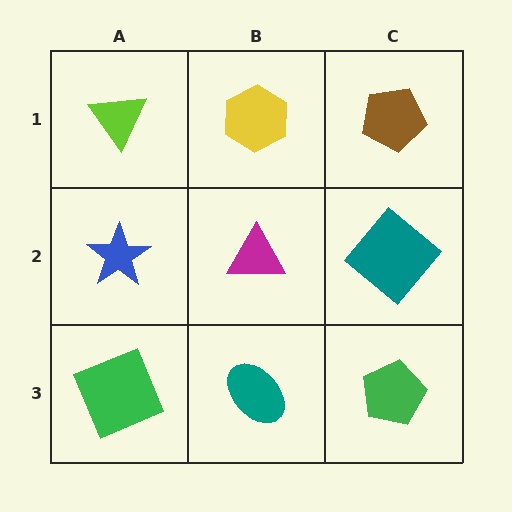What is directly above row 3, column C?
A teal diamond.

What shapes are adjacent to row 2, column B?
A yellow hexagon (row 1, column B), a teal ellipse (row 3, column B), a blue star (row 2, column A), a teal diamond (row 2, column C).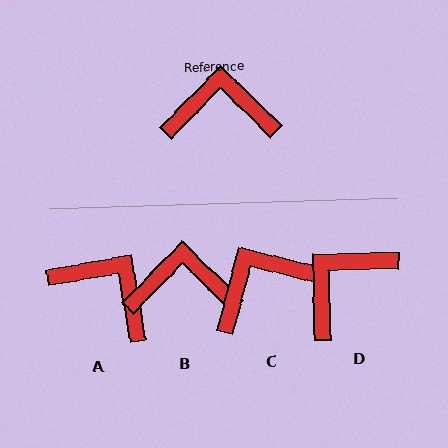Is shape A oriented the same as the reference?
No, it is off by about 36 degrees.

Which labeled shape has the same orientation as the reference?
B.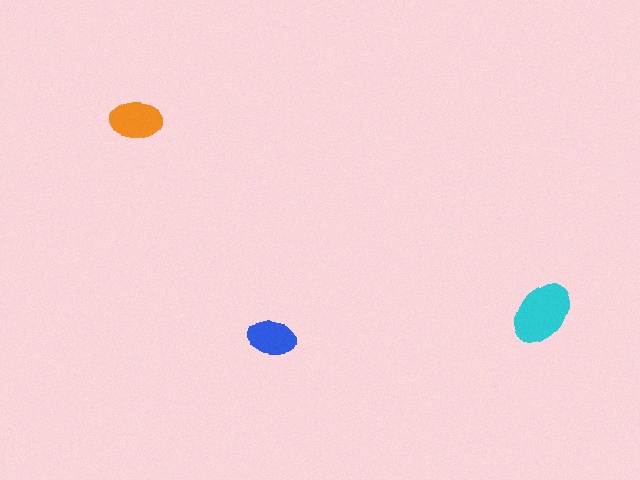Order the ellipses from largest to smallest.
the cyan one, the orange one, the blue one.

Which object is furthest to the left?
The orange ellipse is leftmost.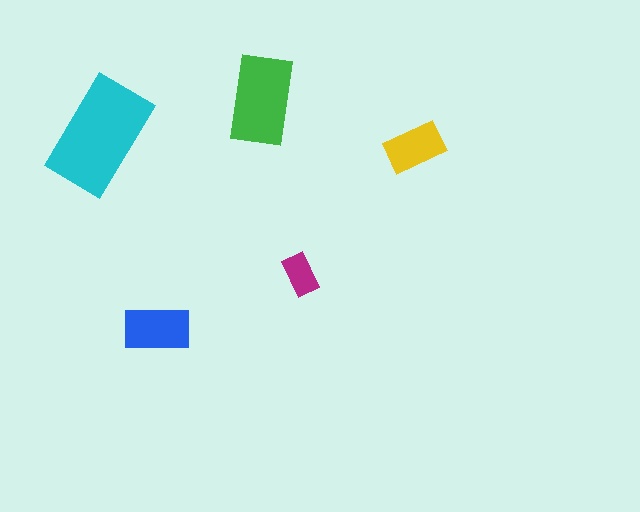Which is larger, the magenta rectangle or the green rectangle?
The green one.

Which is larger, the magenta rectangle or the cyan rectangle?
The cyan one.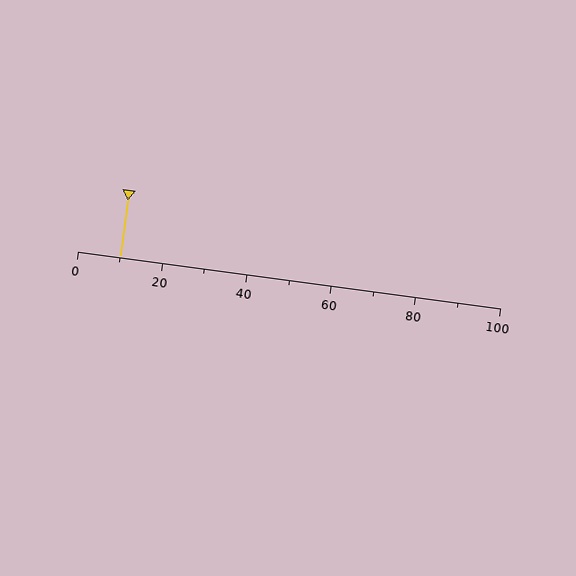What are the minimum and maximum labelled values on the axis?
The axis runs from 0 to 100.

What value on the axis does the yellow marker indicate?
The marker indicates approximately 10.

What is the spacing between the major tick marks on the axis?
The major ticks are spaced 20 apart.